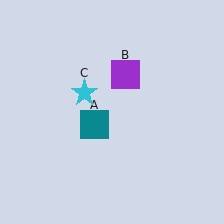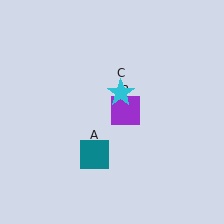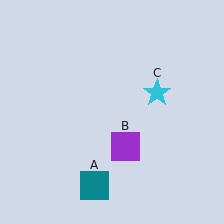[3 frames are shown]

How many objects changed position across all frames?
3 objects changed position: teal square (object A), purple square (object B), cyan star (object C).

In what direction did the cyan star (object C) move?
The cyan star (object C) moved right.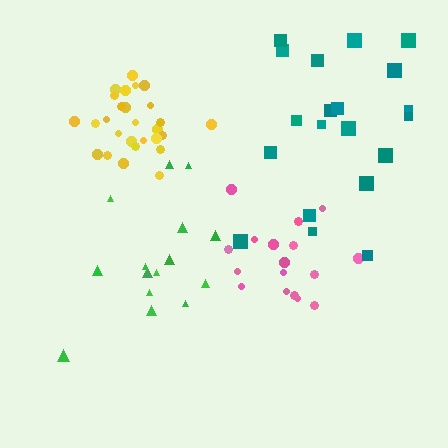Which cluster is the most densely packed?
Yellow.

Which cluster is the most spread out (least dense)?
Teal.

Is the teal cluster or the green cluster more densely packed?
Green.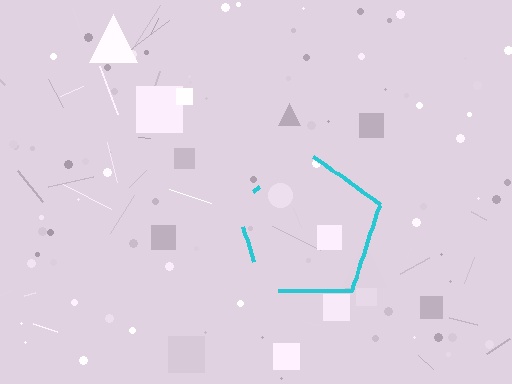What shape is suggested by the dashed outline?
The dashed outline suggests a pentagon.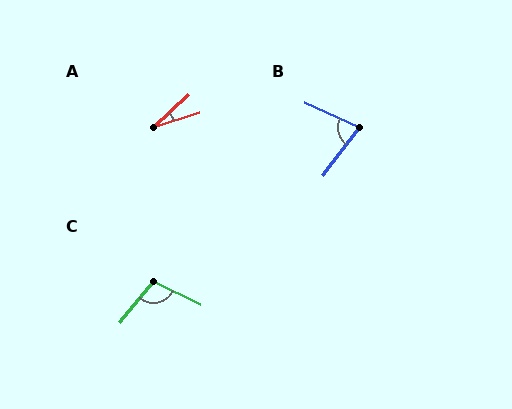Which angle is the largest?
C, at approximately 105 degrees.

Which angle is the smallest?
A, at approximately 25 degrees.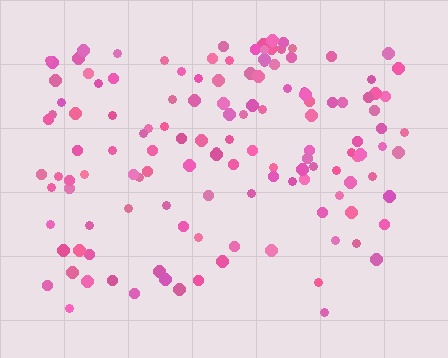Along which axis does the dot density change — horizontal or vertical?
Vertical.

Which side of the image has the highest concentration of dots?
The top.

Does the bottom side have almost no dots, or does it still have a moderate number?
Still a moderate number, just noticeably fewer than the top.